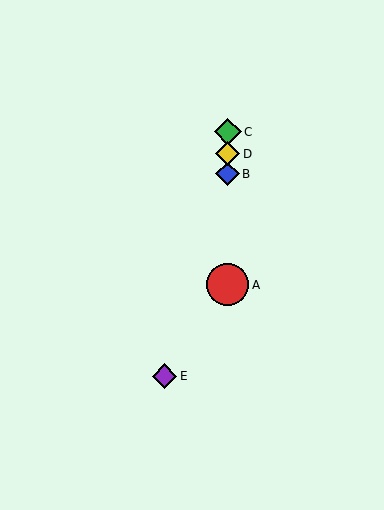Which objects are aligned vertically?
Objects A, B, C, D are aligned vertically.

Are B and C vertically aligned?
Yes, both are at x≈228.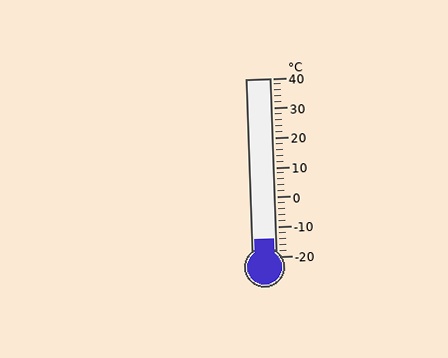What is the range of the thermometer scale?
The thermometer scale ranges from -20°C to 40°C.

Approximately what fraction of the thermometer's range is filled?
The thermometer is filled to approximately 10% of its range.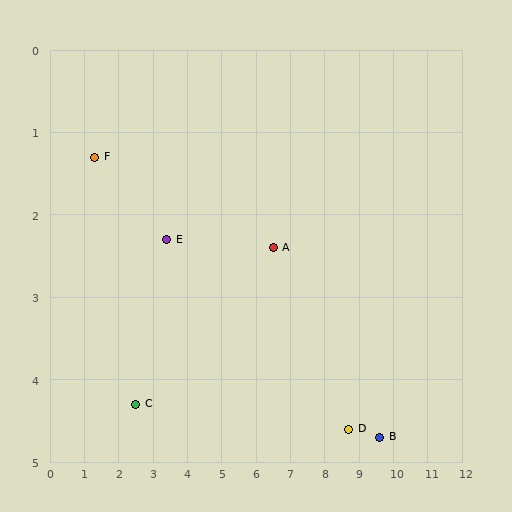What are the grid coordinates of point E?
Point E is at approximately (3.4, 2.3).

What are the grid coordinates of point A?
Point A is at approximately (6.5, 2.4).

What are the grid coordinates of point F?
Point F is at approximately (1.3, 1.3).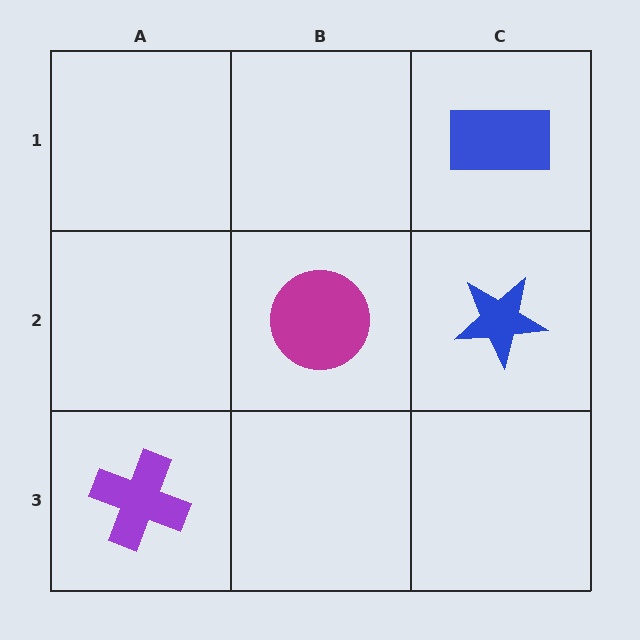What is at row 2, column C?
A blue star.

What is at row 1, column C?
A blue rectangle.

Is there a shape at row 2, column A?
No, that cell is empty.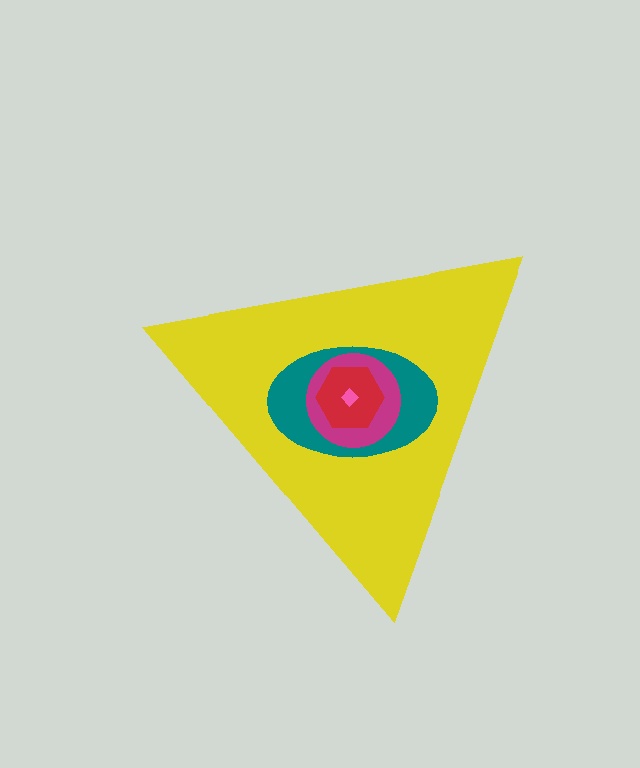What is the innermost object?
The pink diamond.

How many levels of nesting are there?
5.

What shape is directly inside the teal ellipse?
The magenta circle.